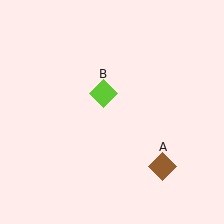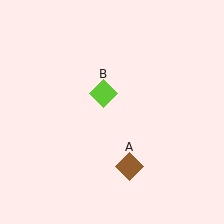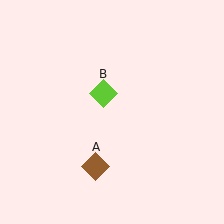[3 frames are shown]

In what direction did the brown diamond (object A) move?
The brown diamond (object A) moved left.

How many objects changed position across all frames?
1 object changed position: brown diamond (object A).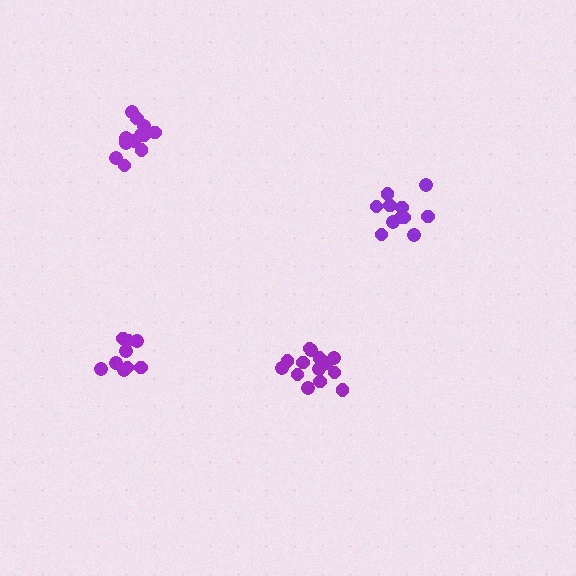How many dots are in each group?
Group 1: 11 dots, Group 2: 15 dots, Group 3: 9 dots, Group 4: 13 dots (48 total).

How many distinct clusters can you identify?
There are 4 distinct clusters.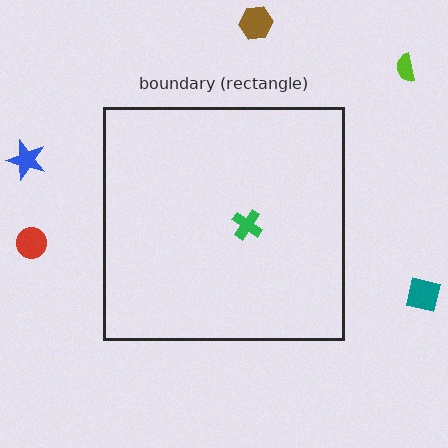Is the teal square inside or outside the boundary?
Outside.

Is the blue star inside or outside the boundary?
Outside.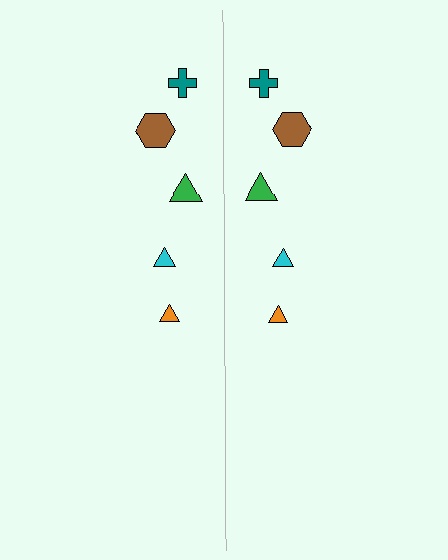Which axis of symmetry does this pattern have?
The pattern has a vertical axis of symmetry running through the center of the image.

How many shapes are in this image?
There are 10 shapes in this image.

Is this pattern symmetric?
Yes, this pattern has bilateral (reflection) symmetry.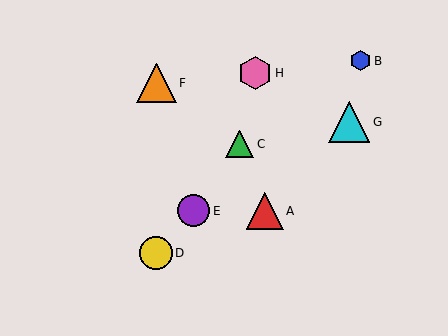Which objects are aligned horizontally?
Objects A, E are aligned horizontally.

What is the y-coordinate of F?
Object F is at y≈83.